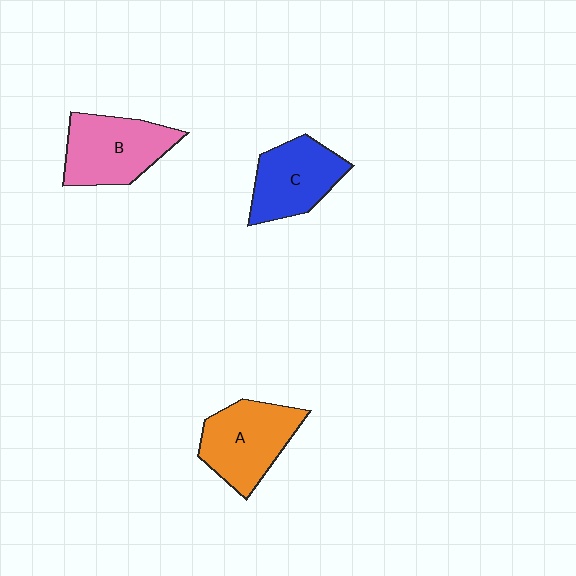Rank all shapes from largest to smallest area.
From largest to smallest: B (pink), A (orange), C (blue).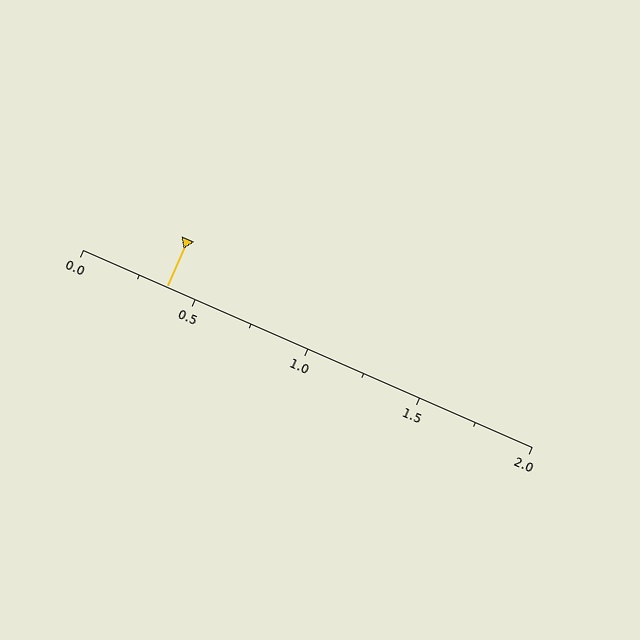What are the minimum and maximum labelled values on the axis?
The axis runs from 0.0 to 2.0.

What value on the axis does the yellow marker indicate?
The marker indicates approximately 0.38.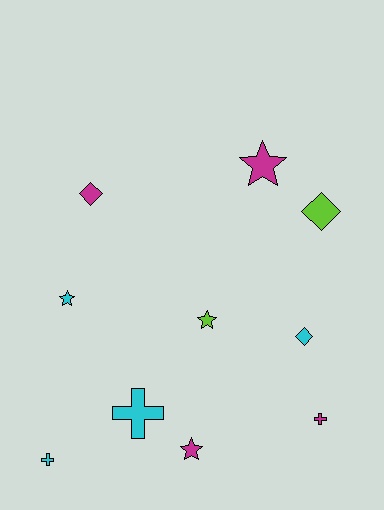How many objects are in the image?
There are 10 objects.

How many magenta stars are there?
There are 2 magenta stars.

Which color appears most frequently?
Cyan, with 4 objects.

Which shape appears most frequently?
Star, with 4 objects.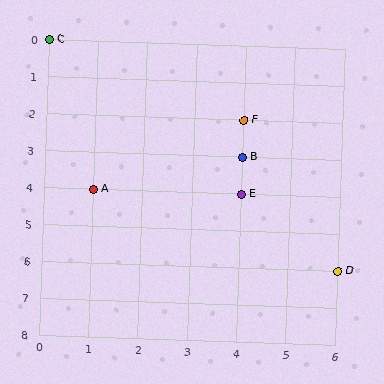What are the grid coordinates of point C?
Point C is at grid coordinates (0, 0).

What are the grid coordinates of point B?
Point B is at grid coordinates (4, 3).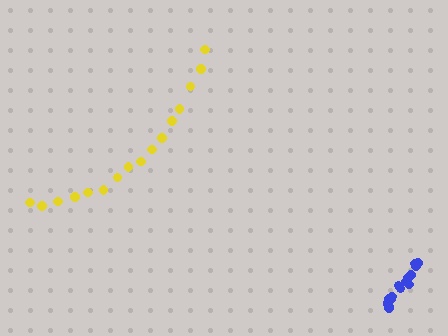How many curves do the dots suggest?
There are 2 distinct paths.